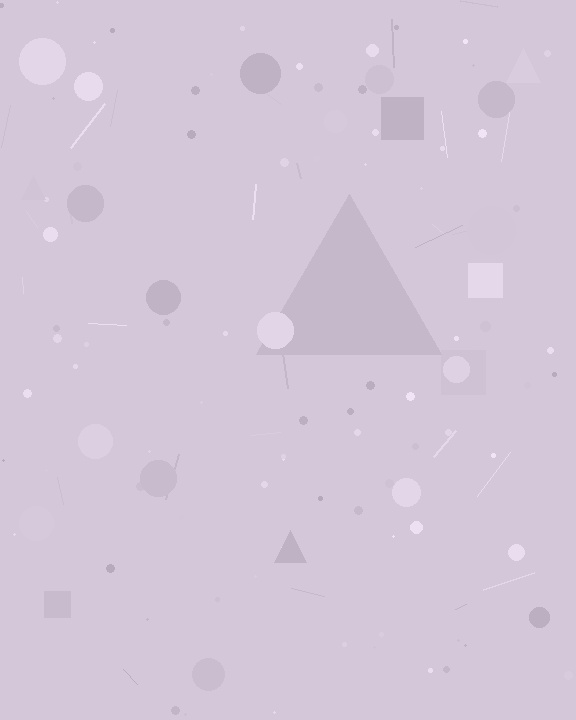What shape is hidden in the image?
A triangle is hidden in the image.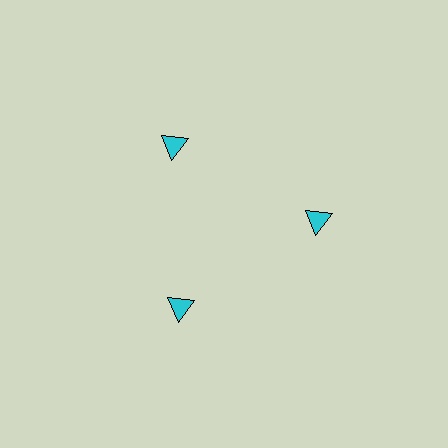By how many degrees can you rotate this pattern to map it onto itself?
The pattern maps onto itself every 120 degrees of rotation.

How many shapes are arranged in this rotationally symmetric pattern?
There are 3 shapes, arranged in 3 groups of 1.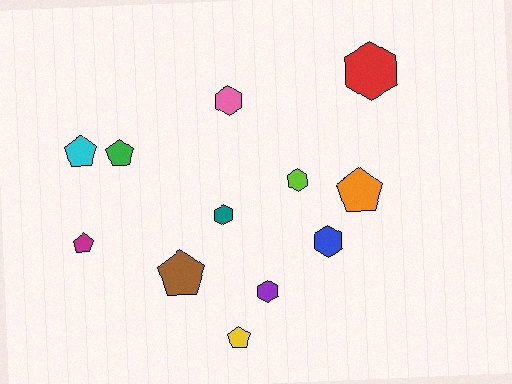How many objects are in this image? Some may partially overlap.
There are 12 objects.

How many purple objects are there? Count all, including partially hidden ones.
There is 1 purple object.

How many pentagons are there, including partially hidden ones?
There are 6 pentagons.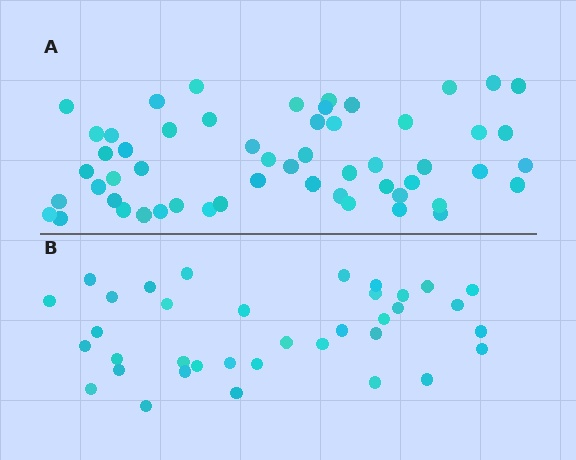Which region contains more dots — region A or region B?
Region A (the top region) has more dots.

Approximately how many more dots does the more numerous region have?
Region A has approximately 20 more dots than region B.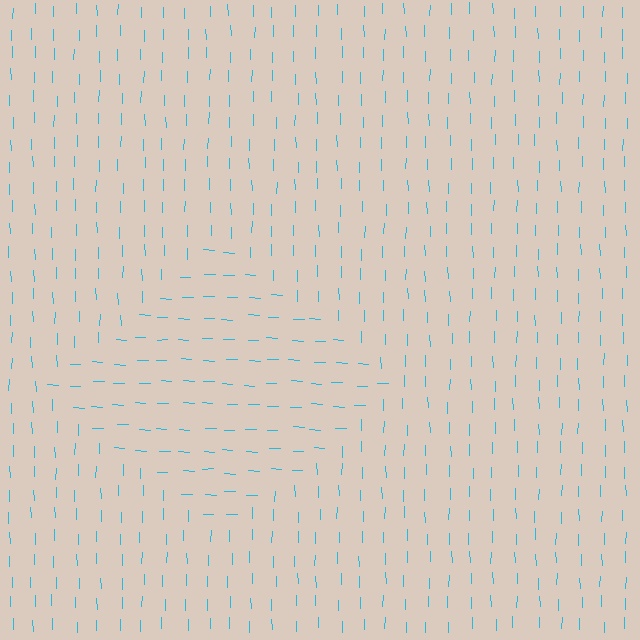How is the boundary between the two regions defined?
The boundary is defined purely by a change in line orientation (approximately 88 degrees difference). All lines are the same color and thickness.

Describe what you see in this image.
The image is filled with small cyan line segments. A diamond region in the image has lines oriented differently from the surrounding lines, creating a visible texture boundary.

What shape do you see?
I see a diamond.